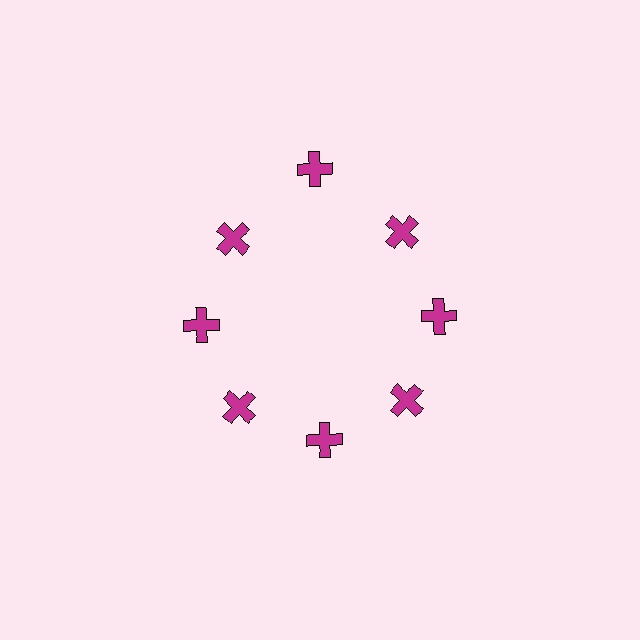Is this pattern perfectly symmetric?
No. The 8 magenta crosses are arranged in a ring, but one element near the 12 o'clock position is pushed outward from the center, breaking the 8-fold rotational symmetry.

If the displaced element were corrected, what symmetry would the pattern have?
It would have 8-fold rotational symmetry — the pattern would map onto itself every 45 degrees.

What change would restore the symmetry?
The symmetry would be restored by moving it inward, back onto the ring so that all 8 crosses sit at equal angles and equal distance from the center.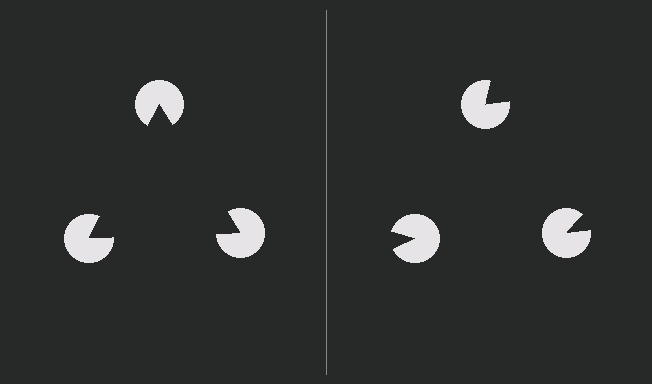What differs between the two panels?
The pac-man discs are positioned identically on both sides; only the wedge orientations differ. On the left they align to a triangle; on the right they are misaligned.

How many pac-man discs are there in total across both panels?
6 — 3 on each side.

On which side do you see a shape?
An illusory triangle appears on the left side. On the right side the wedge cuts are rotated, so no coherent shape forms.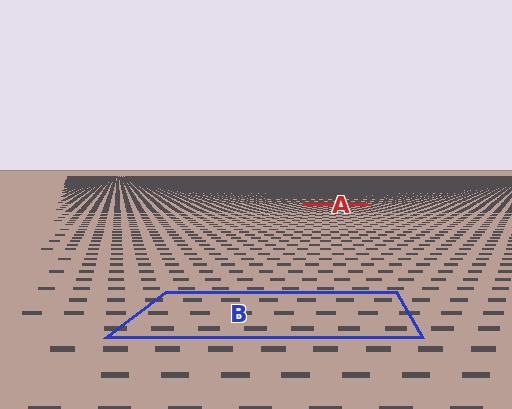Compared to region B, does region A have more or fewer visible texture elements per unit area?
Region A has more texture elements per unit area — they are packed more densely because it is farther away.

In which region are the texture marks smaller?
The texture marks are smaller in region A, because it is farther away.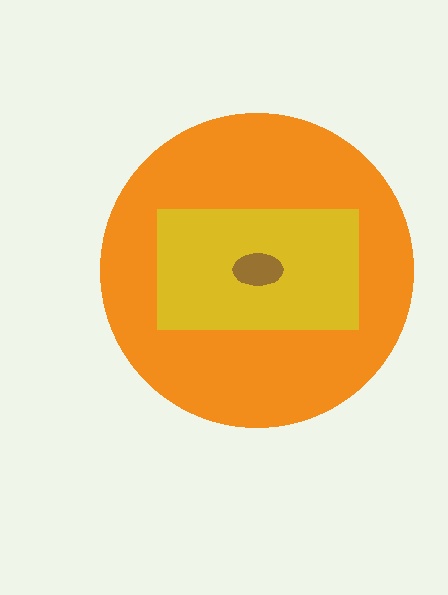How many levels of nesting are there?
3.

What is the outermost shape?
The orange circle.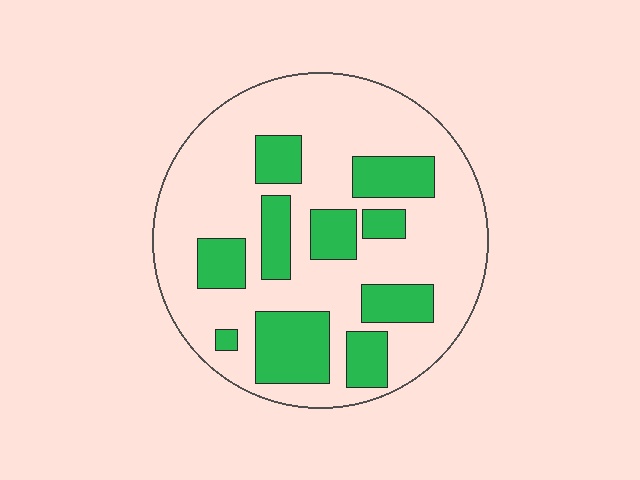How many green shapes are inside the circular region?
10.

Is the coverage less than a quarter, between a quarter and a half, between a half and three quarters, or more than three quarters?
Between a quarter and a half.